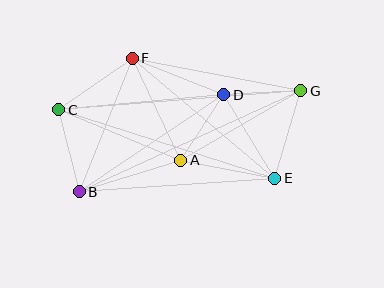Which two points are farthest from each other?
Points B and G are farthest from each other.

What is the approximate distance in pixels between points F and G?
The distance between F and G is approximately 172 pixels.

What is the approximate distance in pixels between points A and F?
The distance between A and F is approximately 113 pixels.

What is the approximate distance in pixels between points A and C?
The distance between A and C is approximately 132 pixels.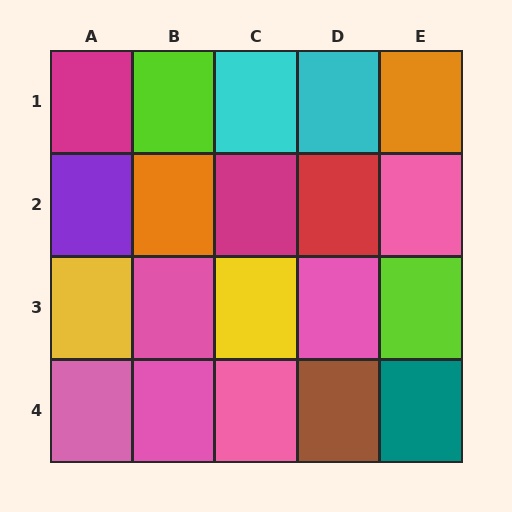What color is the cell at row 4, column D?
Brown.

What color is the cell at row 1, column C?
Cyan.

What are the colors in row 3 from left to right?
Yellow, pink, yellow, pink, lime.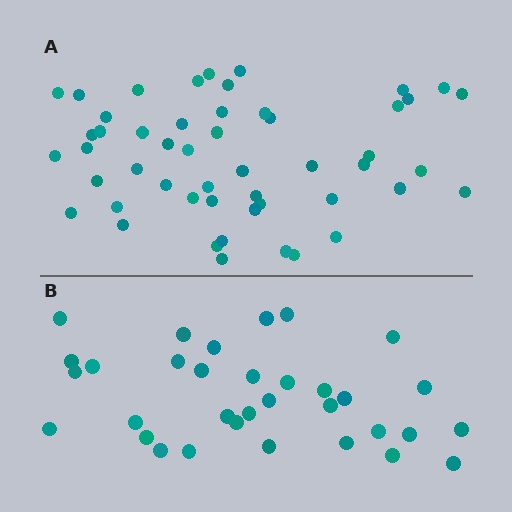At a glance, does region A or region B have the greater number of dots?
Region A (the top region) has more dots.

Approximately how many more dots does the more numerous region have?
Region A has approximately 20 more dots than region B.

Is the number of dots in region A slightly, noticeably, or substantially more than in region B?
Region A has substantially more. The ratio is roughly 1.5 to 1.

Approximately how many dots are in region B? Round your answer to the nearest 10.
About 30 dots. (The exact count is 33, which rounds to 30.)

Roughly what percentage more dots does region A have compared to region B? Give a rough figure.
About 55% more.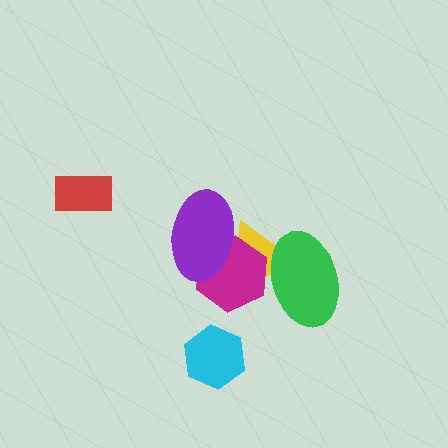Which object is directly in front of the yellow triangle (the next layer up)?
The magenta hexagon is directly in front of the yellow triangle.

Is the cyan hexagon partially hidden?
No, no other shape covers it.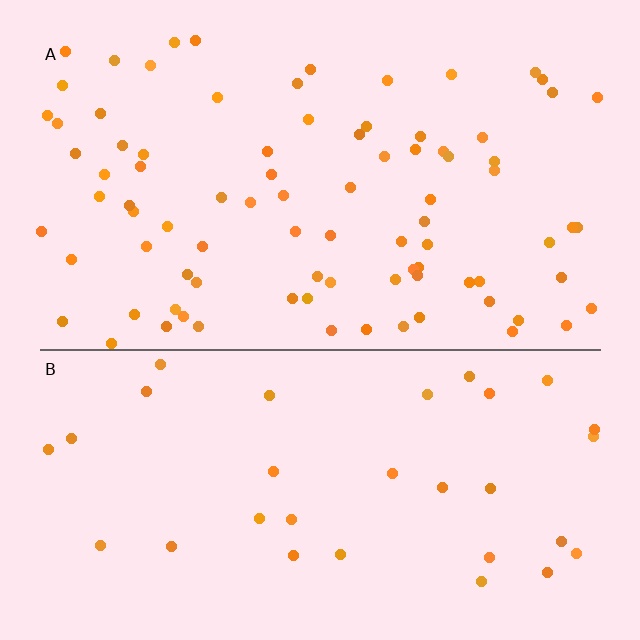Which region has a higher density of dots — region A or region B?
A (the top).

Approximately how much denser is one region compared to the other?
Approximately 2.7× — region A over region B.